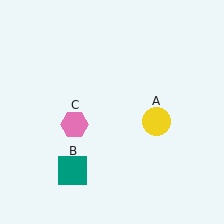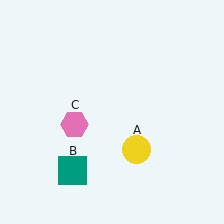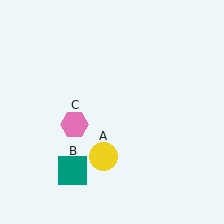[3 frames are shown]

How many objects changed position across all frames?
1 object changed position: yellow circle (object A).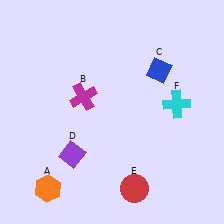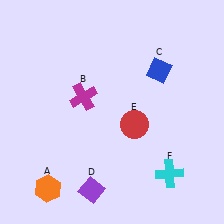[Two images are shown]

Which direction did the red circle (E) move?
The red circle (E) moved up.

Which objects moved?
The objects that moved are: the purple diamond (D), the red circle (E), the cyan cross (F).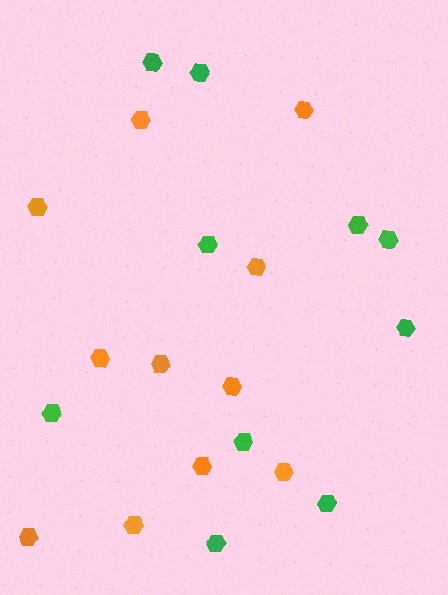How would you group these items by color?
There are 2 groups: one group of green hexagons (10) and one group of orange hexagons (11).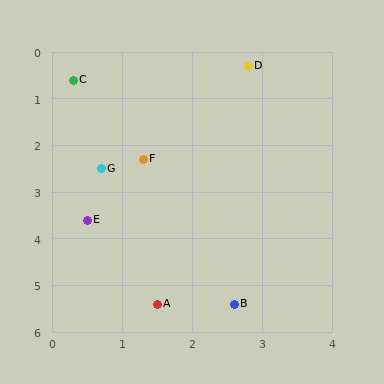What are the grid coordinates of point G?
Point G is at approximately (0.7, 2.5).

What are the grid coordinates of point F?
Point F is at approximately (1.3, 2.3).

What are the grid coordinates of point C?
Point C is at approximately (0.3, 0.6).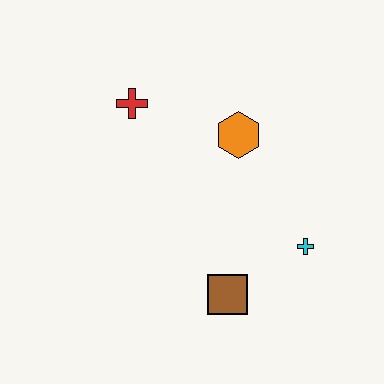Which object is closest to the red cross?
The orange hexagon is closest to the red cross.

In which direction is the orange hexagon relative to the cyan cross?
The orange hexagon is above the cyan cross.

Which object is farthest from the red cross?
The cyan cross is farthest from the red cross.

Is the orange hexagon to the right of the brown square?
Yes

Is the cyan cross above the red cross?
No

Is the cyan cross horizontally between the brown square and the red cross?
No